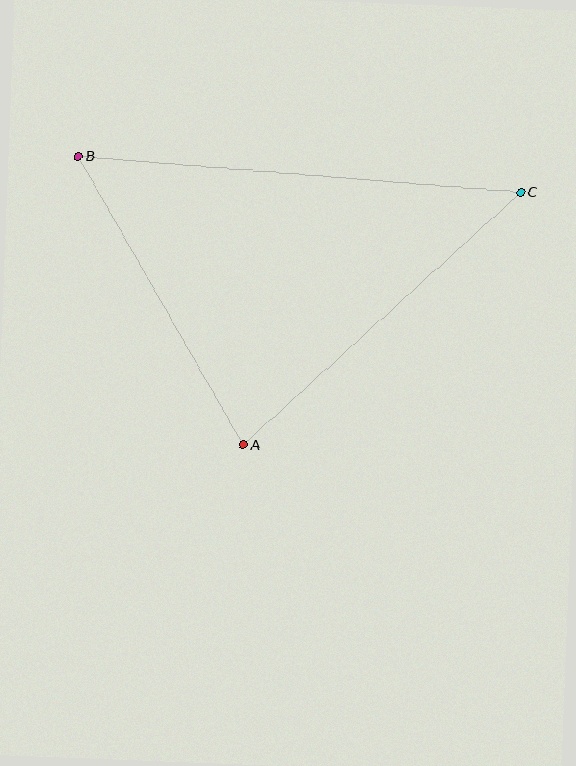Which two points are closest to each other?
Points A and B are closest to each other.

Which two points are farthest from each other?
Points B and C are farthest from each other.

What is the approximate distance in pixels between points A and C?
The distance between A and C is approximately 375 pixels.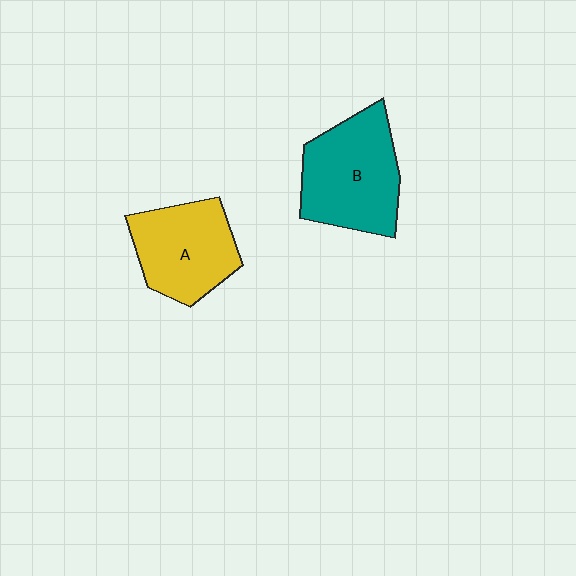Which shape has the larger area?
Shape B (teal).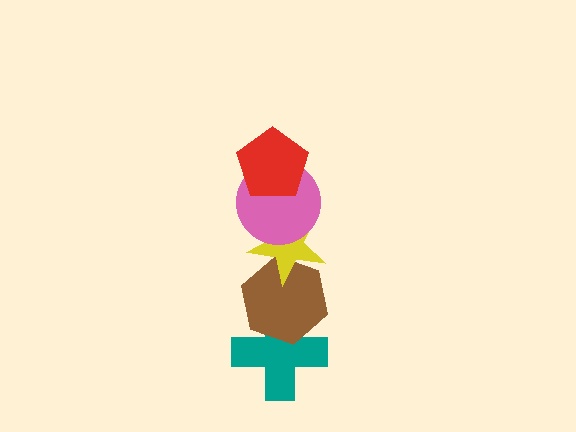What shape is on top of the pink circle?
The red pentagon is on top of the pink circle.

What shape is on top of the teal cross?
The brown hexagon is on top of the teal cross.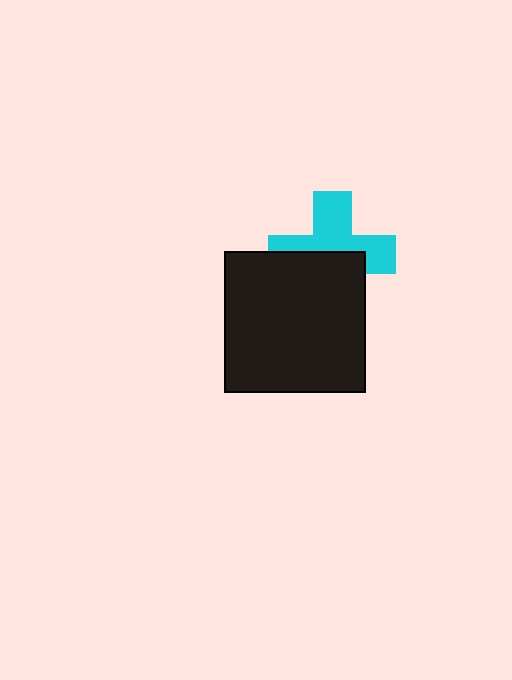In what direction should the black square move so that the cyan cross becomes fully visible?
The black square should move down. That is the shortest direction to clear the overlap and leave the cyan cross fully visible.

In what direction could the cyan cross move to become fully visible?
The cyan cross could move up. That would shift it out from behind the black square entirely.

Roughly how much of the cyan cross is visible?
About half of it is visible (roughly 53%).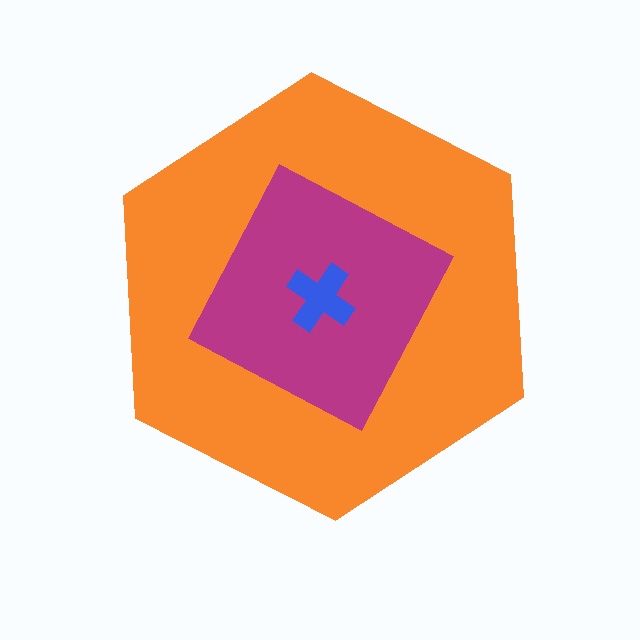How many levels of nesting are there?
3.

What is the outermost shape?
The orange hexagon.